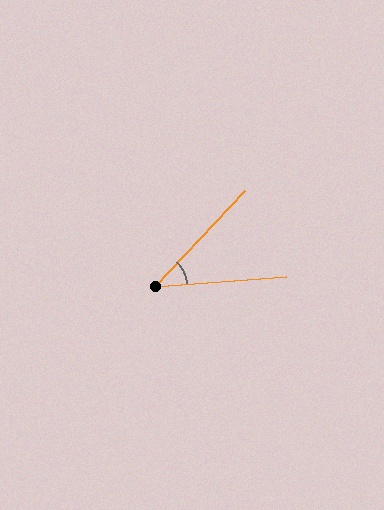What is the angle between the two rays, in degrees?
Approximately 43 degrees.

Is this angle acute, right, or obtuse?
It is acute.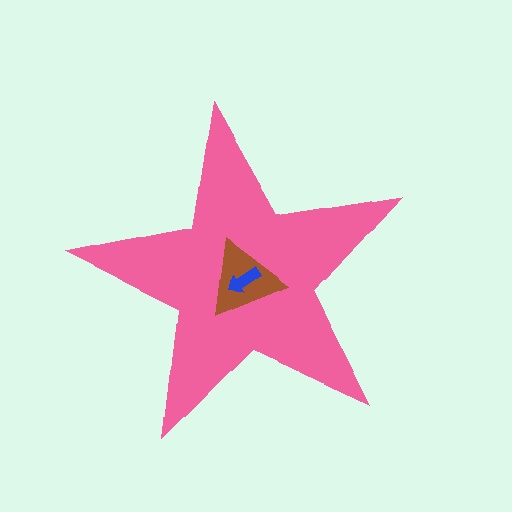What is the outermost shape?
The pink star.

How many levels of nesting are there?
3.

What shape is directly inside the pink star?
The brown triangle.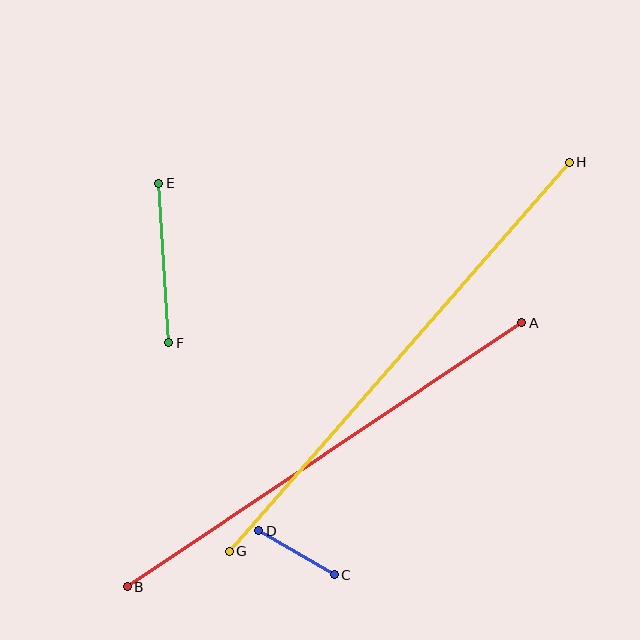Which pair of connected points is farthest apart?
Points G and H are farthest apart.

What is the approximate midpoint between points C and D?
The midpoint is at approximately (296, 553) pixels.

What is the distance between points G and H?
The distance is approximately 517 pixels.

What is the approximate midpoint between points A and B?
The midpoint is at approximately (324, 455) pixels.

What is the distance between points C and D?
The distance is approximately 88 pixels.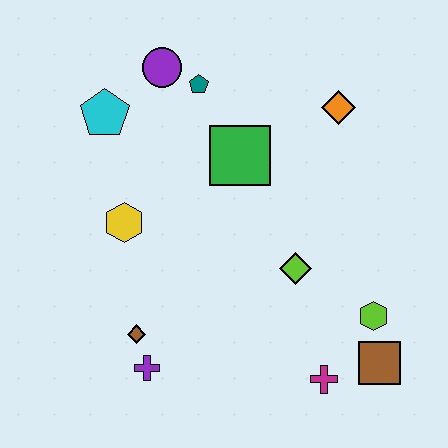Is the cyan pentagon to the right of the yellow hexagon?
No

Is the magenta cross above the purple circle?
No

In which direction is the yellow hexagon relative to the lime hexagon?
The yellow hexagon is to the left of the lime hexagon.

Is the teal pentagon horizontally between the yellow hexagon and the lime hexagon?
Yes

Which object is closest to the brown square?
The lime hexagon is closest to the brown square.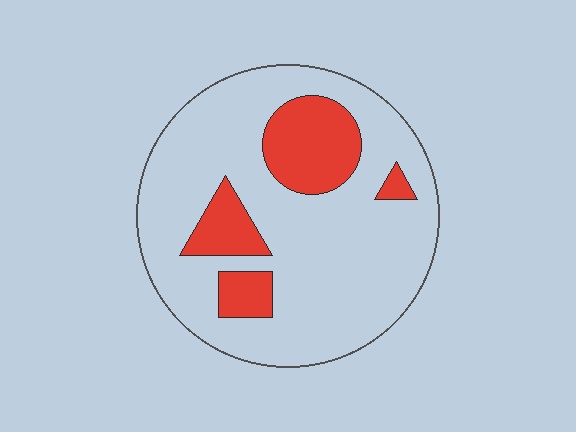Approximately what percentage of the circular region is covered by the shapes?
Approximately 20%.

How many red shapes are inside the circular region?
4.